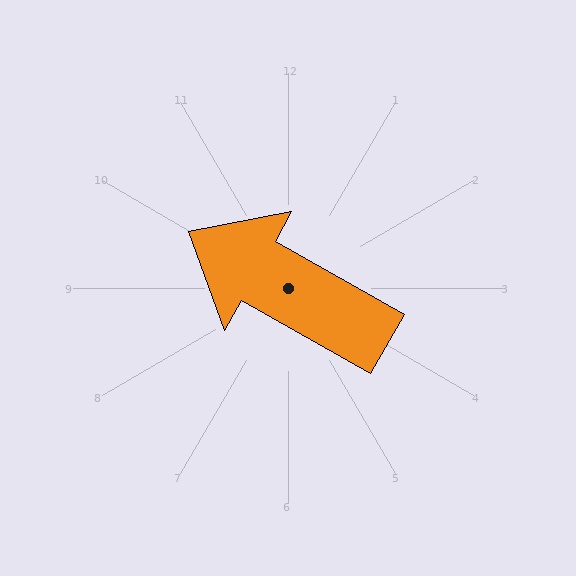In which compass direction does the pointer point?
Northwest.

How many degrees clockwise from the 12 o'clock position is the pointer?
Approximately 299 degrees.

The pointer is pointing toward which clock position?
Roughly 10 o'clock.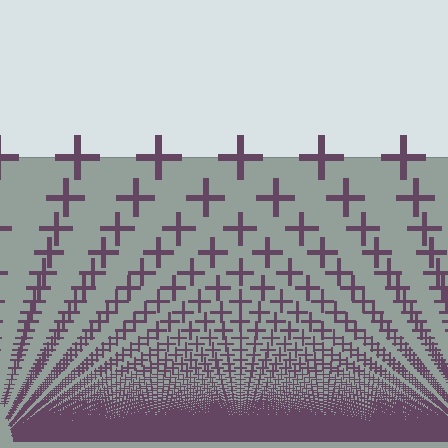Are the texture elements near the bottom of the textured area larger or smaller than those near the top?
Smaller. The gradient is inverted — elements near the bottom are smaller and denser.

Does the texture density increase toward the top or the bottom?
Density increases toward the bottom.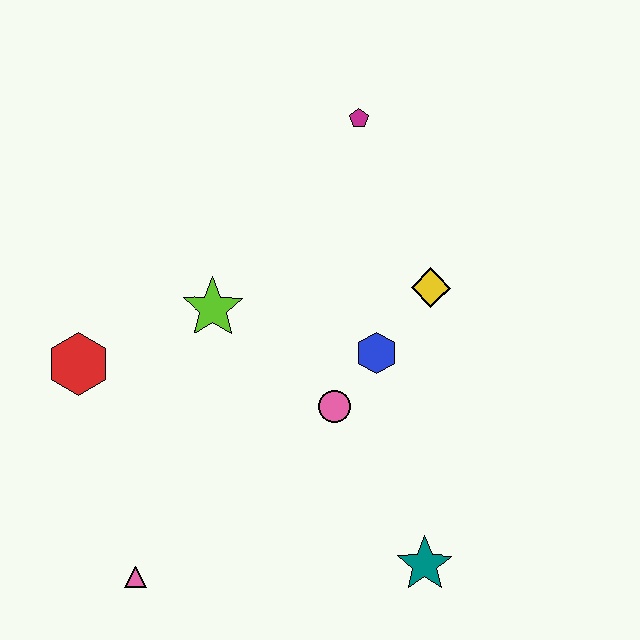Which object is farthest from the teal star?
The magenta pentagon is farthest from the teal star.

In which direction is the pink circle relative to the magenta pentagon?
The pink circle is below the magenta pentagon.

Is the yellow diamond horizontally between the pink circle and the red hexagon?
No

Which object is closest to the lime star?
The red hexagon is closest to the lime star.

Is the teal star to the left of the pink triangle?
No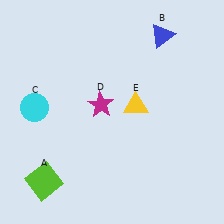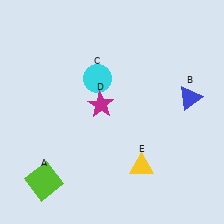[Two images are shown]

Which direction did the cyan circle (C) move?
The cyan circle (C) moved right.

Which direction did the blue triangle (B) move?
The blue triangle (B) moved down.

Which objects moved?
The objects that moved are: the blue triangle (B), the cyan circle (C), the yellow triangle (E).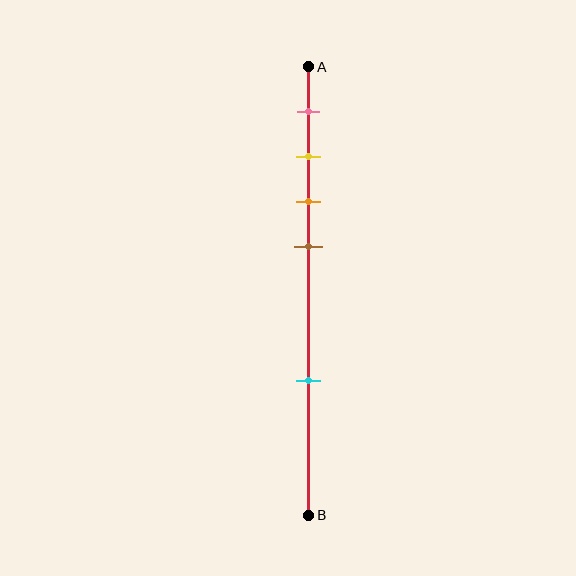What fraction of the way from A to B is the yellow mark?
The yellow mark is approximately 20% (0.2) of the way from A to B.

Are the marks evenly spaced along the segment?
No, the marks are not evenly spaced.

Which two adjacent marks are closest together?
The yellow and orange marks are the closest adjacent pair.